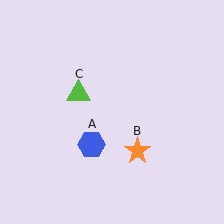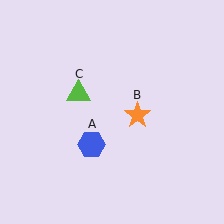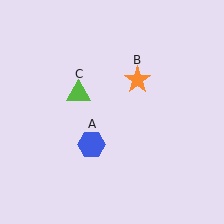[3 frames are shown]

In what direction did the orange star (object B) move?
The orange star (object B) moved up.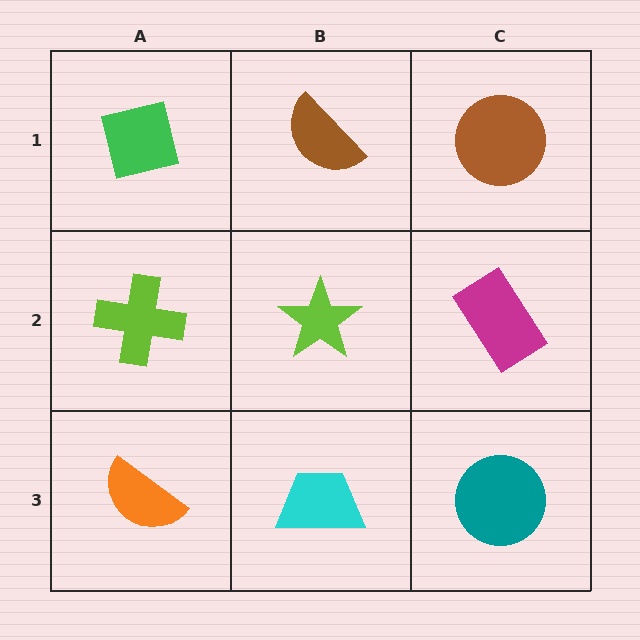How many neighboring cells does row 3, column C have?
2.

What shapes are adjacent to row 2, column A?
A green square (row 1, column A), an orange semicircle (row 3, column A), a lime star (row 2, column B).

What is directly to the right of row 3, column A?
A cyan trapezoid.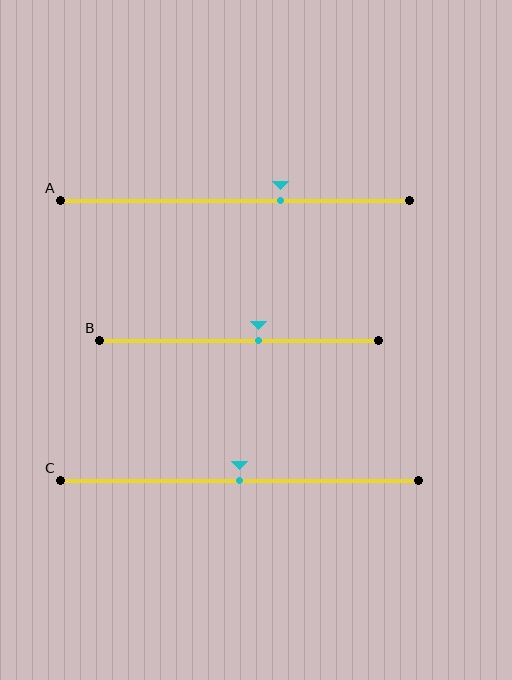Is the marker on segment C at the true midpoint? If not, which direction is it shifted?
Yes, the marker on segment C is at the true midpoint.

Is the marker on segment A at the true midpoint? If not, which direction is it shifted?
No, the marker on segment A is shifted to the right by about 13% of the segment length.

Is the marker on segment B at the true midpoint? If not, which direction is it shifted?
No, the marker on segment B is shifted to the right by about 7% of the segment length.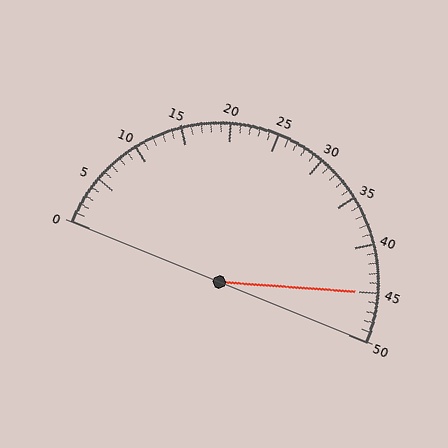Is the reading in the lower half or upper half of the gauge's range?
The reading is in the upper half of the range (0 to 50).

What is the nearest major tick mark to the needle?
The nearest major tick mark is 45.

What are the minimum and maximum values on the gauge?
The gauge ranges from 0 to 50.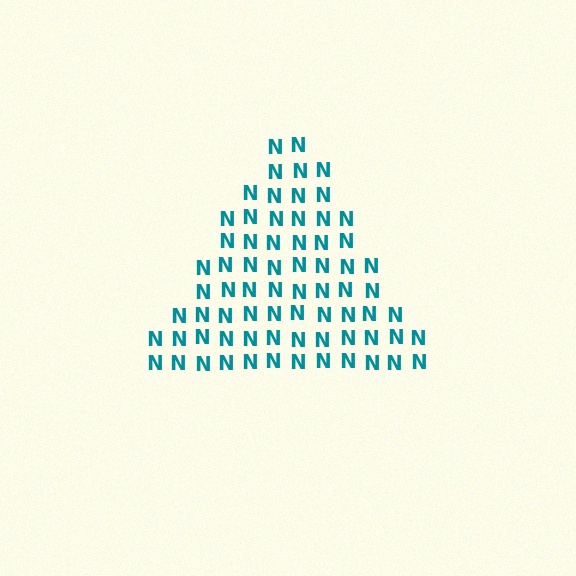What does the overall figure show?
The overall figure shows a triangle.